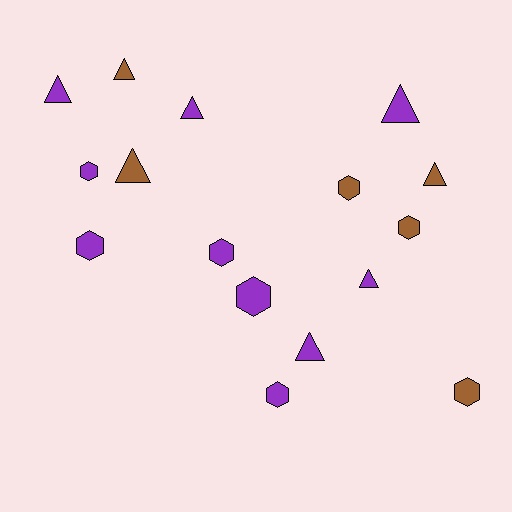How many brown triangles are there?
There are 3 brown triangles.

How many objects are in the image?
There are 16 objects.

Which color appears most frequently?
Purple, with 10 objects.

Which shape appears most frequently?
Triangle, with 8 objects.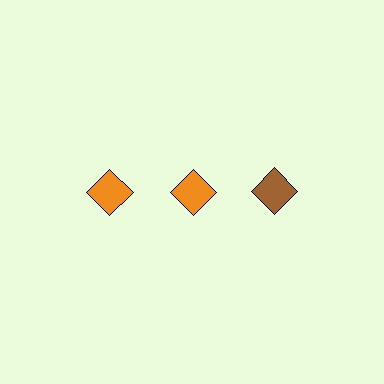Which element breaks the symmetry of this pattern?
The brown diamond in the top row, center column breaks the symmetry. All other shapes are orange diamonds.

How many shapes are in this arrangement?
There are 3 shapes arranged in a grid pattern.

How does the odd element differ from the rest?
It has a different color: brown instead of orange.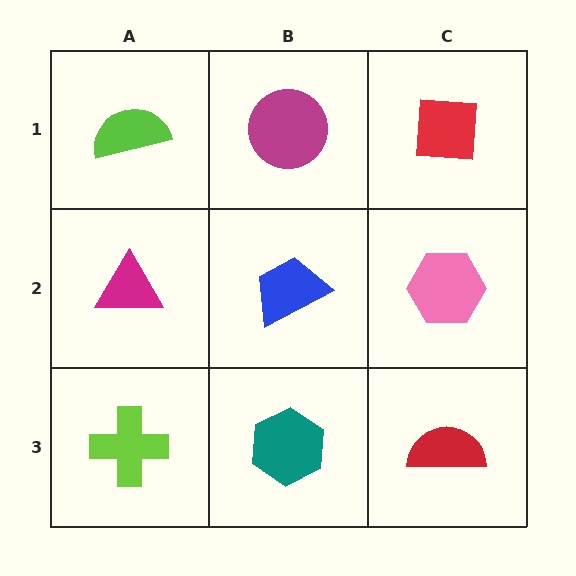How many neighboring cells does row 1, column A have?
2.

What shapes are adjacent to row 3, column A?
A magenta triangle (row 2, column A), a teal hexagon (row 3, column B).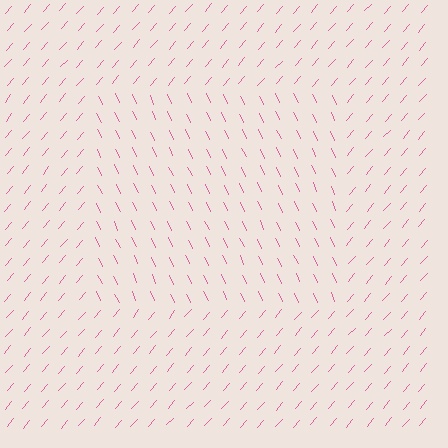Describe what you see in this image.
The image is filled with small pink line segments. A rectangle region in the image has lines oriented differently from the surrounding lines, creating a visible texture boundary.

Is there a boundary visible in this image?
Yes, there is a texture boundary formed by a change in line orientation.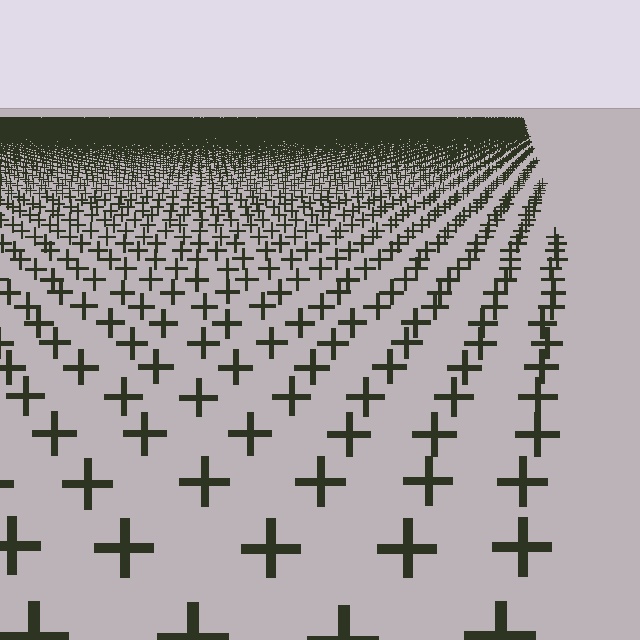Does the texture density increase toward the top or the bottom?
Density increases toward the top.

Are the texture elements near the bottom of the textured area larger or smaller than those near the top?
Larger. Near the bottom, elements are closer to the viewer and appear at a bigger on-screen size.